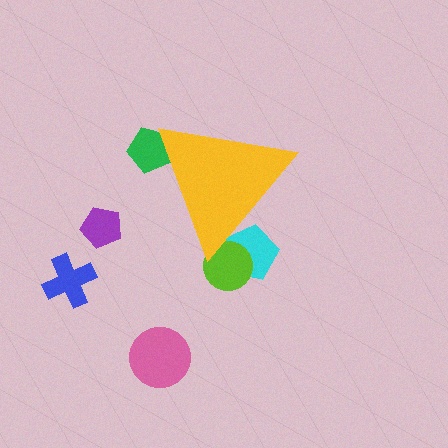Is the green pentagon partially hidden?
Yes, the green pentagon is partially hidden behind the yellow triangle.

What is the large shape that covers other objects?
A yellow triangle.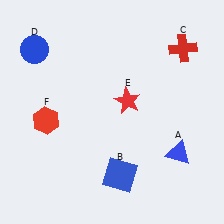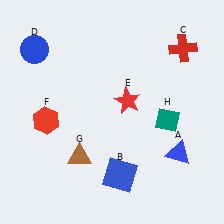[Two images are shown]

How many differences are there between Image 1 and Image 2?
There are 2 differences between the two images.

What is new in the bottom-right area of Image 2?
A teal diamond (H) was added in the bottom-right area of Image 2.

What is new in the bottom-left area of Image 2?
A brown triangle (G) was added in the bottom-left area of Image 2.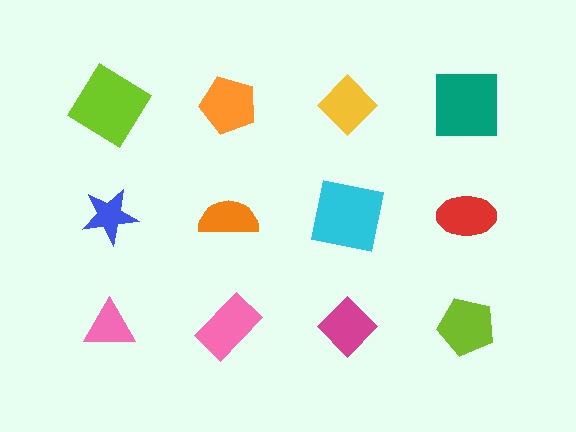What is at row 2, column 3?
A cyan square.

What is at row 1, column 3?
A yellow diamond.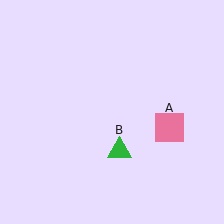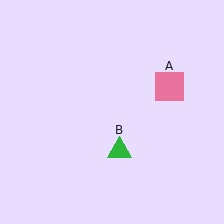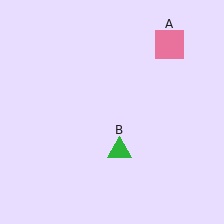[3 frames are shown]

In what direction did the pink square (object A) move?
The pink square (object A) moved up.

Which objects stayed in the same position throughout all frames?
Green triangle (object B) remained stationary.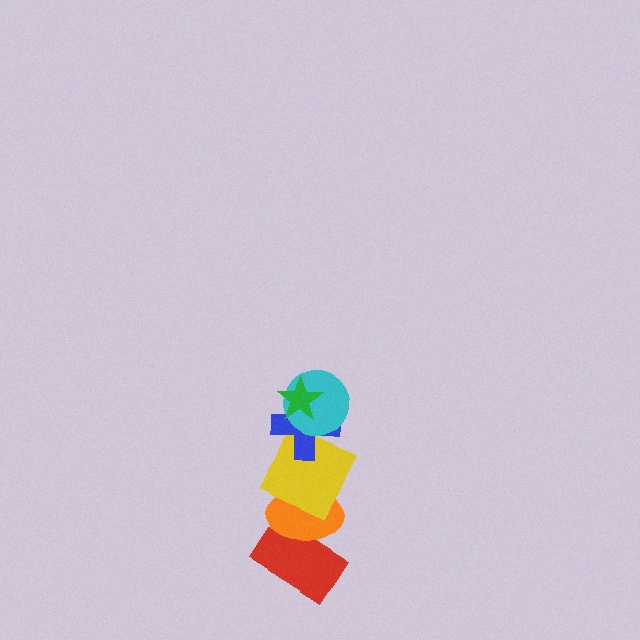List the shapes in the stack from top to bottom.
From top to bottom: the green star, the cyan circle, the blue cross, the yellow square, the orange ellipse, the red rectangle.